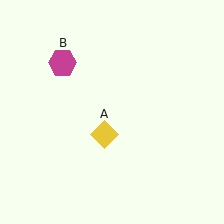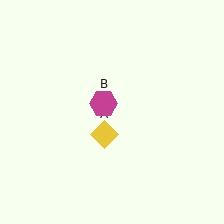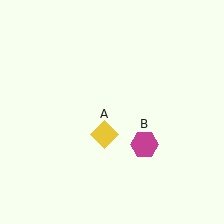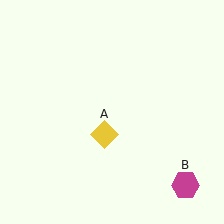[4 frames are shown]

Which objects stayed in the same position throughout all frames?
Yellow diamond (object A) remained stationary.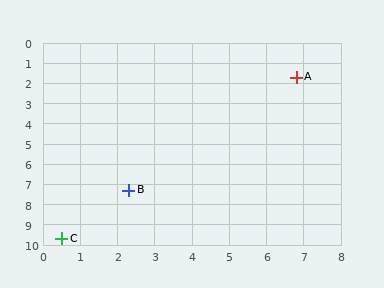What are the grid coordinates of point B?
Point B is at approximately (2.3, 7.3).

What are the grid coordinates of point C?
Point C is at approximately (0.5, 9.7).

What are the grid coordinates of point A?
Point A is at approximately (6.8, 1.7).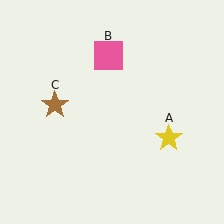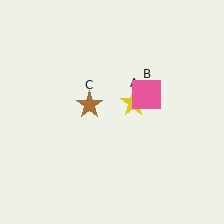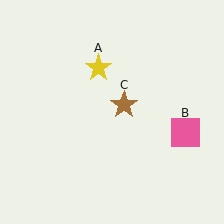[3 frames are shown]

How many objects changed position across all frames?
3 objects changed position: yellow star (object A), pink square (object B), brown star (object C).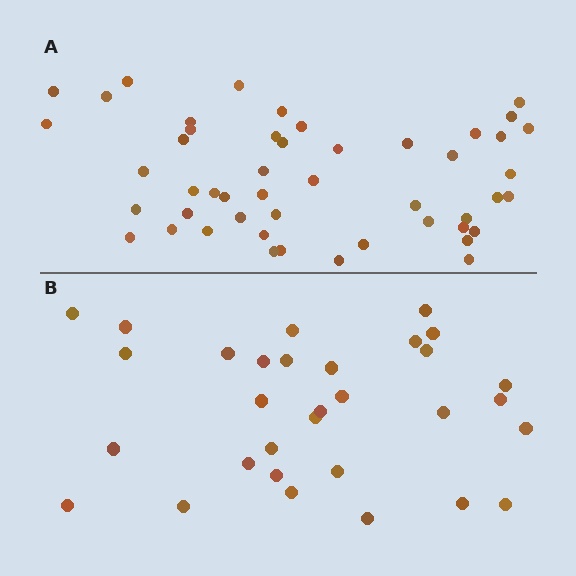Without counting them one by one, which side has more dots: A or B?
Region A (the top region) has more dots.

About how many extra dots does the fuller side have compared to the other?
Region A has approximately 20 more dots than region B.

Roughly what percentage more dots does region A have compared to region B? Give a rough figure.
About 60% more.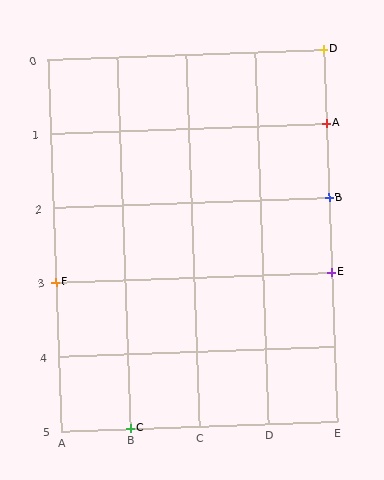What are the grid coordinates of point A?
Point A is at grid coordinates (E, 1).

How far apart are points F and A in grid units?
Points F and A are 4 columns and 2 rows apart (about 4.5 grid units diagonally).